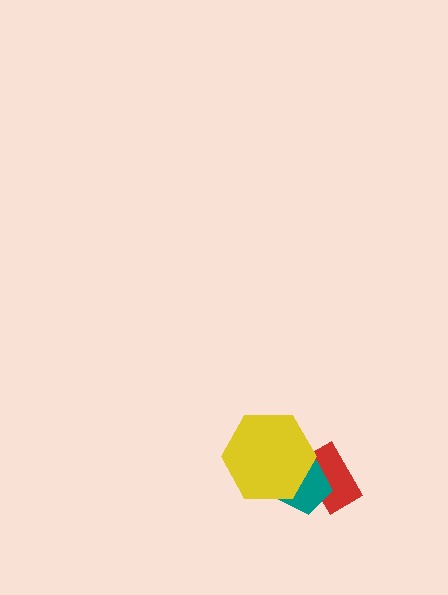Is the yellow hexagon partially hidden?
No, no other shape covers it.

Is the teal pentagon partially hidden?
Yes, it is partially covered by another shape.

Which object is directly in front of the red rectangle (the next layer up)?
The teal pentagon is directly in front of the red rectangle.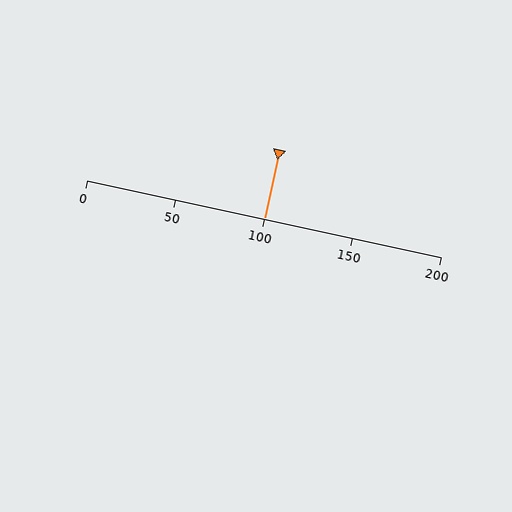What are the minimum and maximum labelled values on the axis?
The axis runs from 0 to 200.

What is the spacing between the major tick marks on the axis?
The major ticks are spaced 50 apart.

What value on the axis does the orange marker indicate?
The marker indicates approximately 100.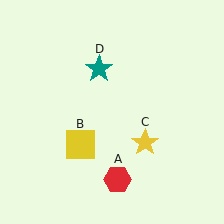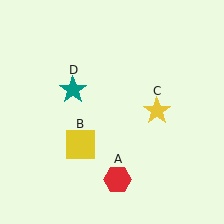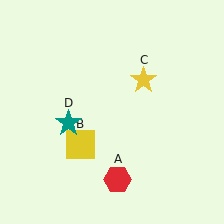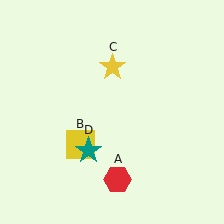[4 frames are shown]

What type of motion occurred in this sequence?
The yellow star (object C), teal star (object D) rotated counterclockwise around the center of the scene.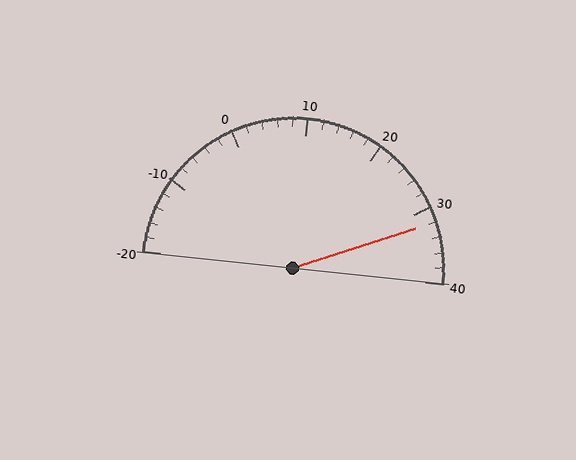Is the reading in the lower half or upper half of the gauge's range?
The reading is in the upper half of the range (-20 to 40).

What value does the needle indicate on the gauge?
The needle indicates approximately 32.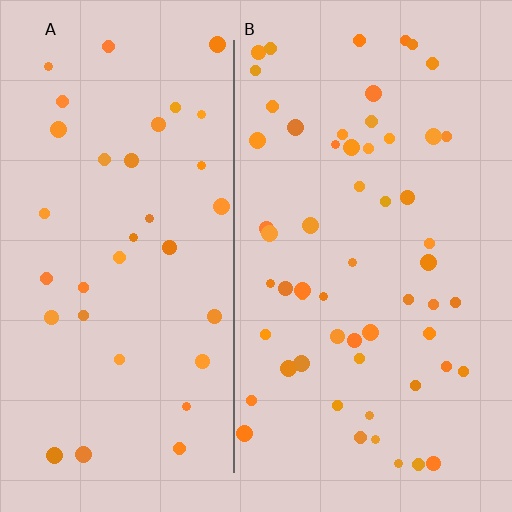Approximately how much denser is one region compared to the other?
Approximately 1.6× — region B over region A.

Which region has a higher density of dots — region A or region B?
B (the right).